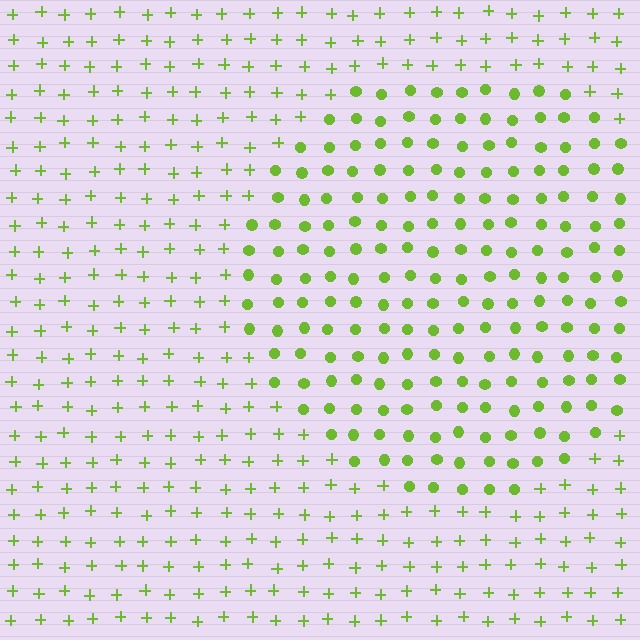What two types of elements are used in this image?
The image uses circles inside the circle region and plus signs outside it.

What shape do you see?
I see a circle.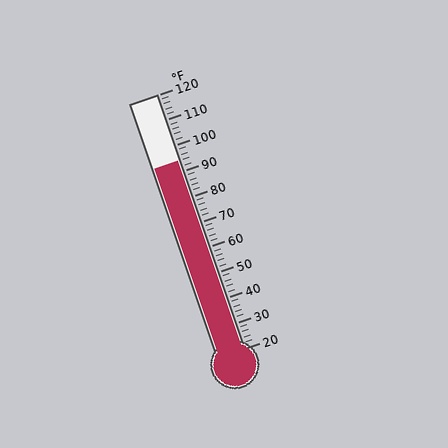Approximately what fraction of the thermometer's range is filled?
The thermometer is filled to approximately 75% of its range.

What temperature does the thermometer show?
The thermometer shows approximately 94°F.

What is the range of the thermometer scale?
The thermometer scale ranges from 20°F to 120°F.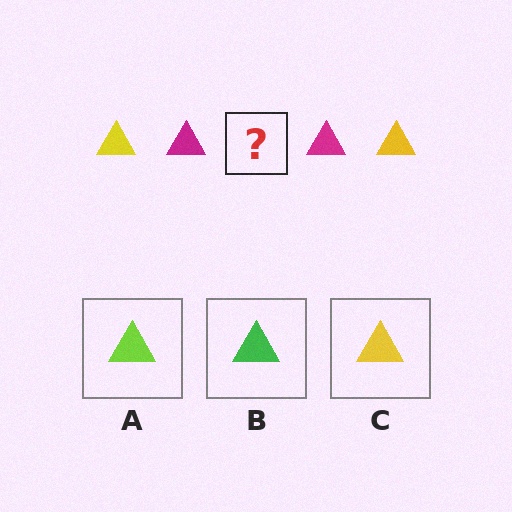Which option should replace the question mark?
Option C.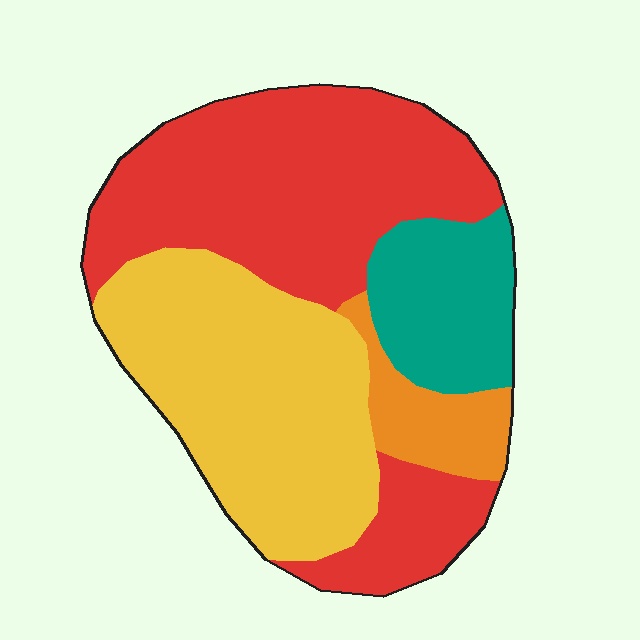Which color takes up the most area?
Red, at roughly 45%.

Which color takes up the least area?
Orange, at roughly 10%.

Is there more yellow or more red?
Red.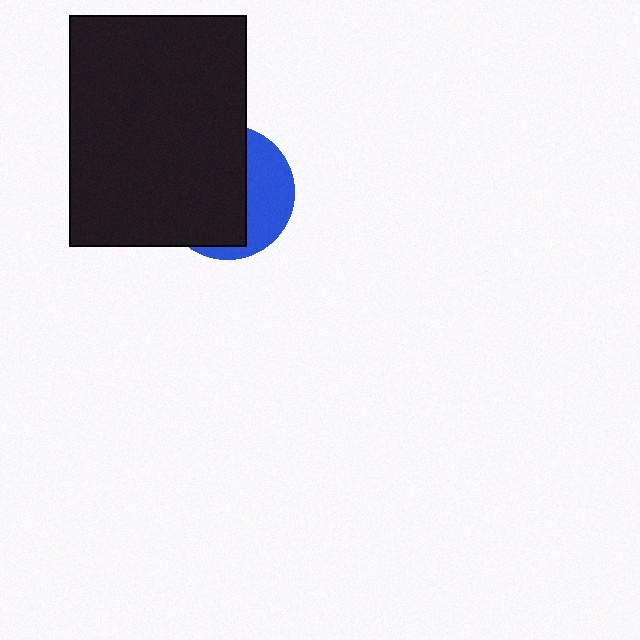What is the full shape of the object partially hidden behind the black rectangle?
The partially hidden object is a blue circle.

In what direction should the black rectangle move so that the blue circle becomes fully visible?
The black rectangle should move left. That is the shortest direction to clear the overlap and leave the blue circle fully visible.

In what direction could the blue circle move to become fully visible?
The blue circle could move right. That would shift it out from behind the black rectangle entirely.